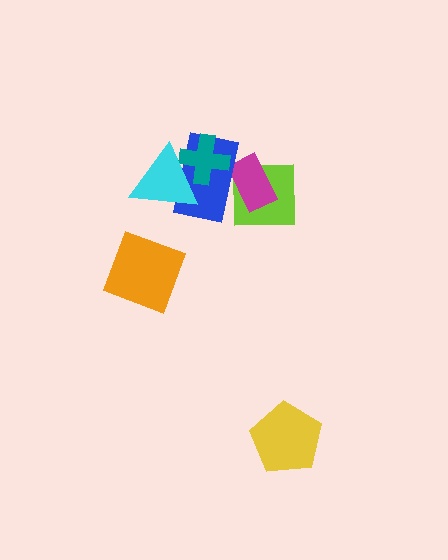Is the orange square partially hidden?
No, no other shape covers it.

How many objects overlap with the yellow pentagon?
0 objects overlap with the yellow pentagon.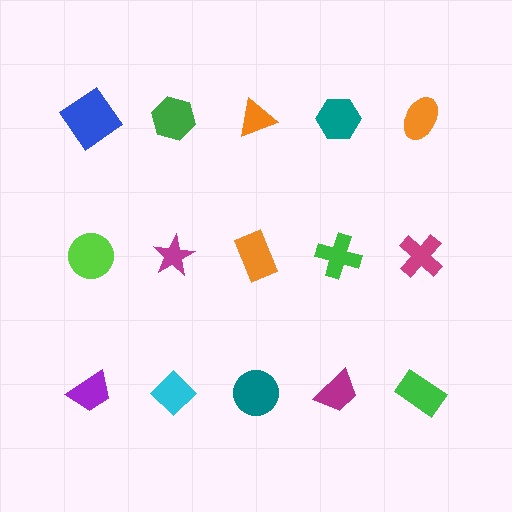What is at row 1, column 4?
A teal hexagon.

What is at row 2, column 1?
A lime circle.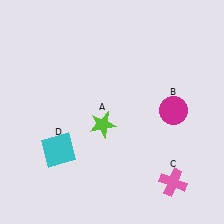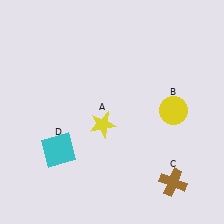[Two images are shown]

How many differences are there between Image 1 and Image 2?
There are 3 differences between the two images.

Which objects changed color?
A changed from lime to yellow. B changed from magenta to yellow. C changed from pink to brown.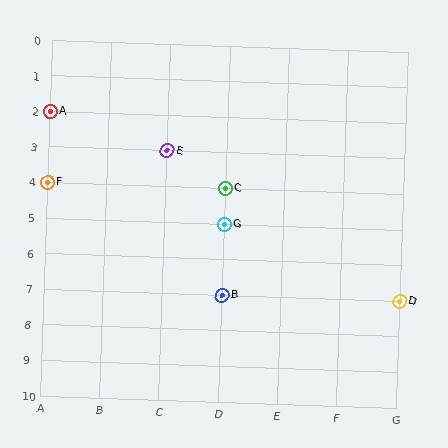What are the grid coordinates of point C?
Point C is at grid coordinates (D, 4).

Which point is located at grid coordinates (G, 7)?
Point D is at (G, 7).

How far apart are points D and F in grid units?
Points D and F are 6 columns and 3 rows apart (about 6.7 grid units diagonally).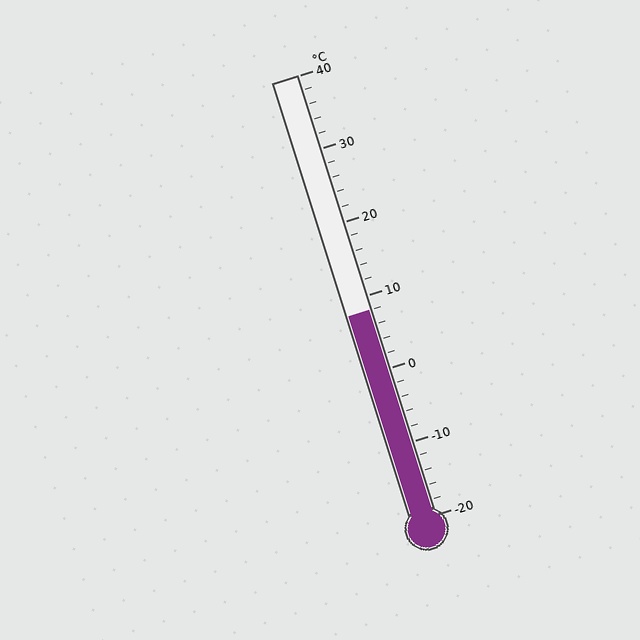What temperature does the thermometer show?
The thermometer shows approximately 8°C.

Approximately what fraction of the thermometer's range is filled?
The thermometer is filled to approximately 45% of its range.